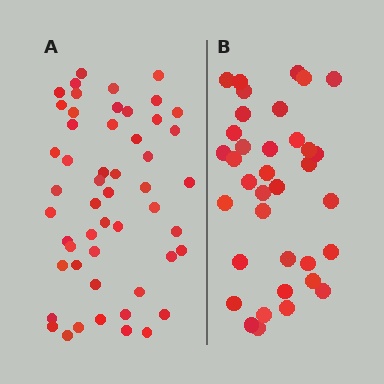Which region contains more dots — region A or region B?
Region A (the left region) has more dots.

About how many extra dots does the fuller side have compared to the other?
Region A has approximately 15 more dots than region B.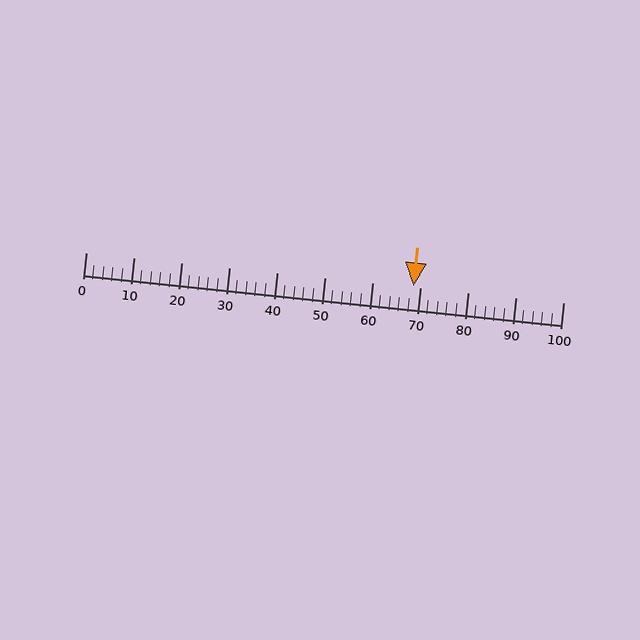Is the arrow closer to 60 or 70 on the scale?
The arrow is closer to 70.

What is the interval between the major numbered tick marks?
The major tick marks are spaced 10 units apart.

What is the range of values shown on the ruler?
The ruler shows values from 0 to 100.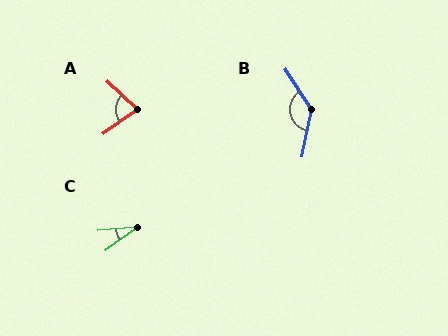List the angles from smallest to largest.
C (31°), A (78°), B (135°).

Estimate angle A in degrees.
Approximately 78 degrees.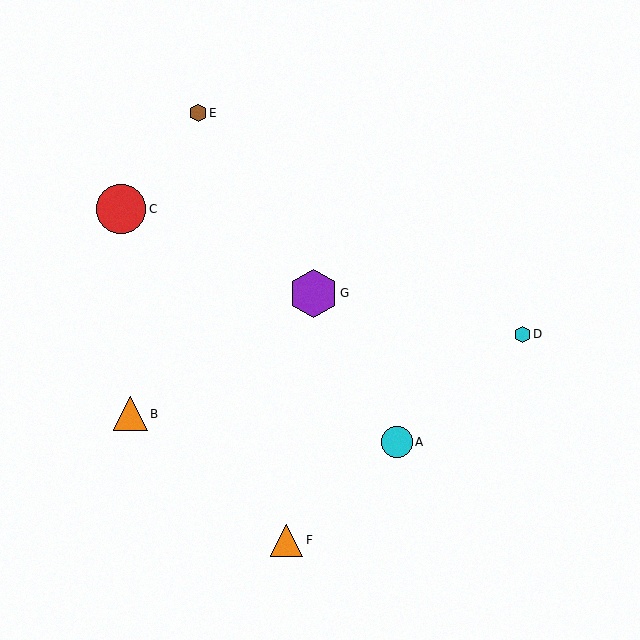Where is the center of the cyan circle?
The center of the cyan circle is at (397, 442).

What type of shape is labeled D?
Shape D is a cyan hexagon.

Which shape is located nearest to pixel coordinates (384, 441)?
The cyan circle (labeled A) at (397, 442) is nearest to that location.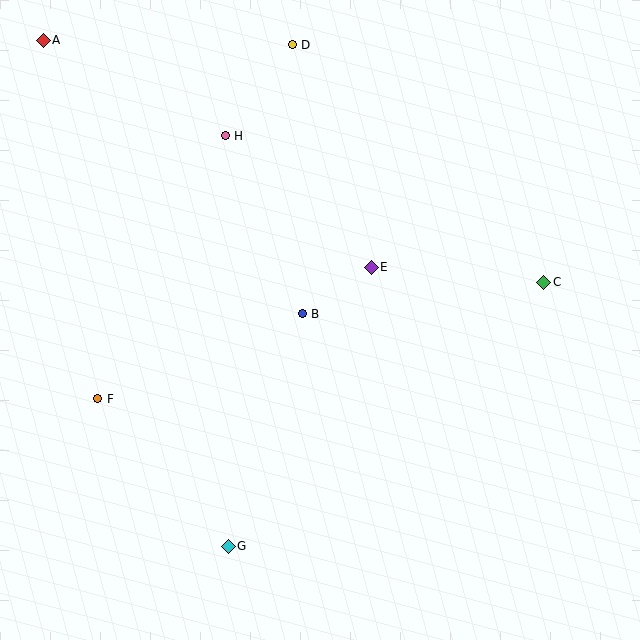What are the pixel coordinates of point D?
Point D is at (292, 45).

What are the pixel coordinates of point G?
Point G is at (228, 546).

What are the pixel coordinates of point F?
Point F is at (98, 399).